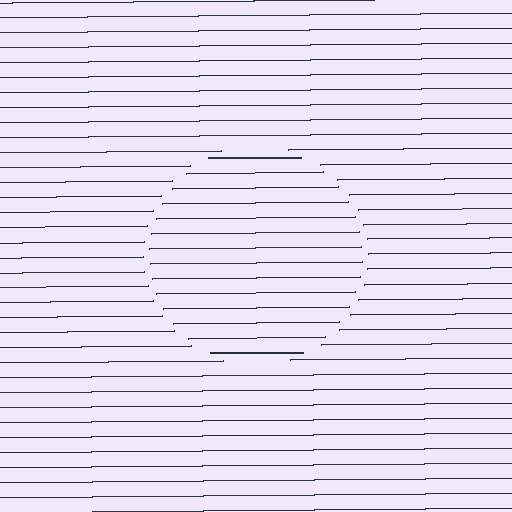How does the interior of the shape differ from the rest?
The interior of the shape contains the same grating, shifted by half a period — the contour is defined by the phase discontinuity where line-ends from the inner and outer gratings abut.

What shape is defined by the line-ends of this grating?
An illusory circle. The interior of the shape contains the same grating, shifted by half a period — the contour is defined by the phase discontinuity where line-ends from the inner and outer gratings abut.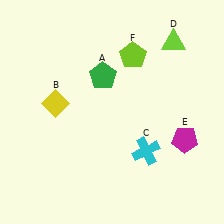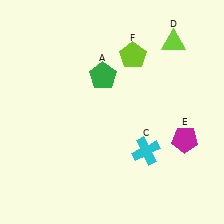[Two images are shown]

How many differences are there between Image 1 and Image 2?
There is 1 difference between the two images.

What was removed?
The yellow diamond (B) was removed in Image 2.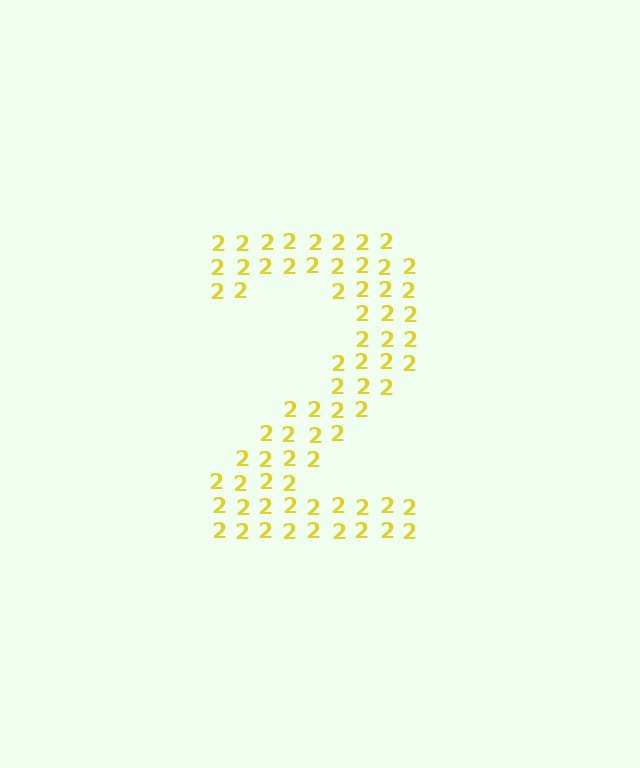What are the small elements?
The small elements are digit 2's.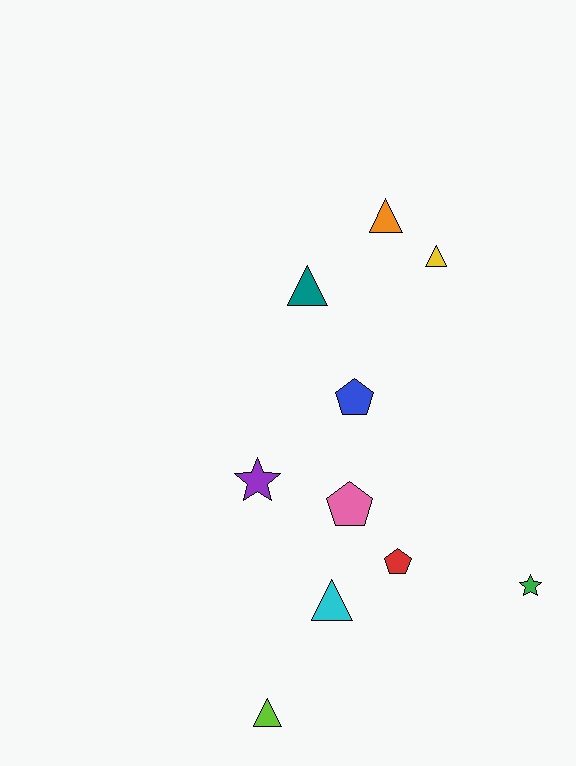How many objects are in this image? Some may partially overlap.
There are 10 objects.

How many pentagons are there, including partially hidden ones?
There are 3 pentagons.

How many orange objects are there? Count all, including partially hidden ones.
There is 1 orange object.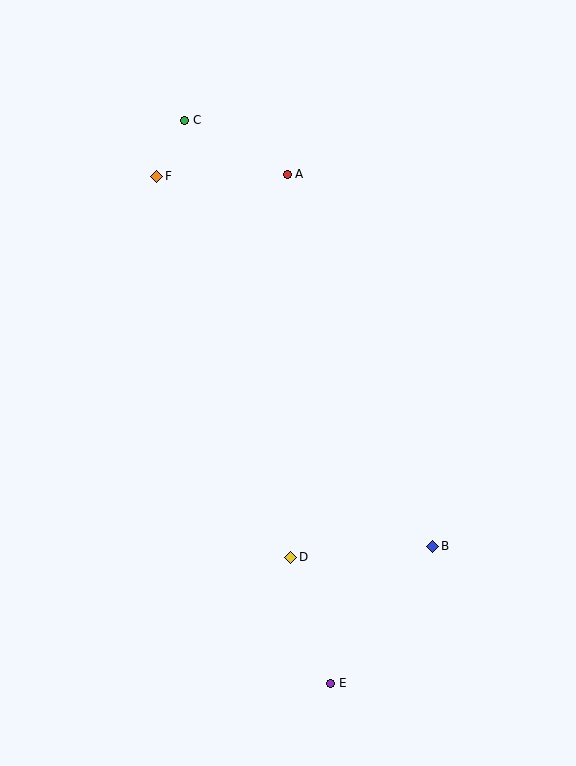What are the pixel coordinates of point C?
Point C is at (185, 120).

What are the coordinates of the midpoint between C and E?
The midpoint between C and E is at (258, 402).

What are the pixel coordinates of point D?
Point D is at (291, 557).